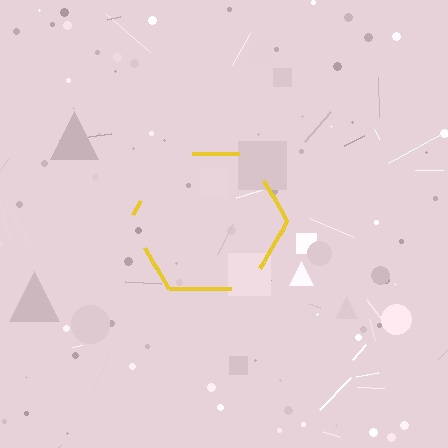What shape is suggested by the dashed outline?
The dashed outline suggests a hexagon.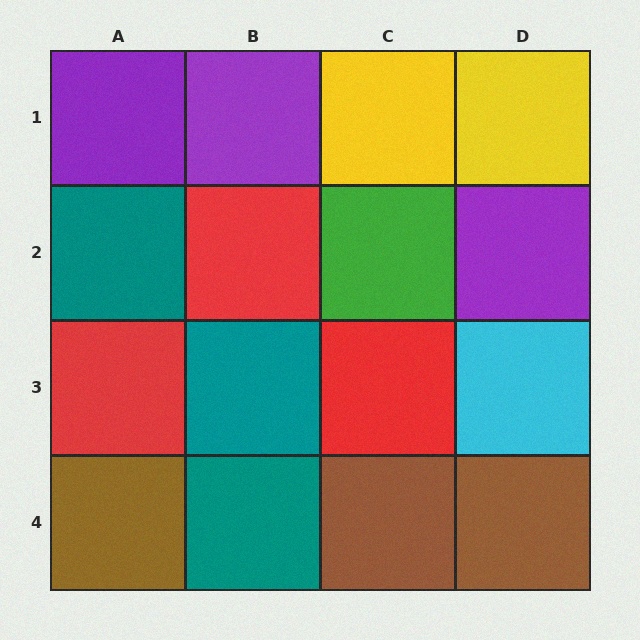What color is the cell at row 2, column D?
Purple.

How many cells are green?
1 cell is green.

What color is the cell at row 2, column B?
Red.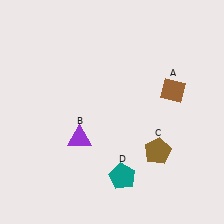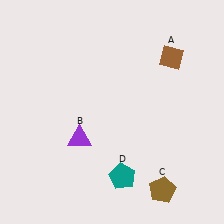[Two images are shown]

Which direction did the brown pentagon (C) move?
The brown pentagon (C) moved down.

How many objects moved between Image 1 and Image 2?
2 objects moved between the two images.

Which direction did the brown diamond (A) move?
The brown diamond (A) moved up.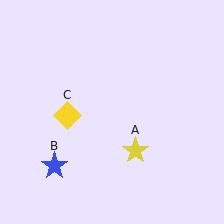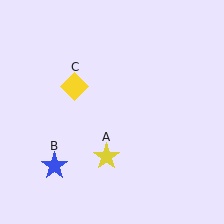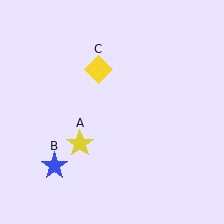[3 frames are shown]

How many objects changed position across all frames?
2 objects changed position: yellow star (object A), yellow diamond (object C).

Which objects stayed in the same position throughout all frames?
Blue star (object B) remained stationary.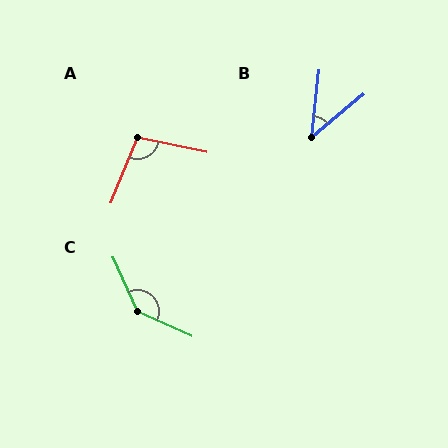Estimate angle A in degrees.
Approximately 101 degrees.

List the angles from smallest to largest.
B (44°), A (101°), C (138°).